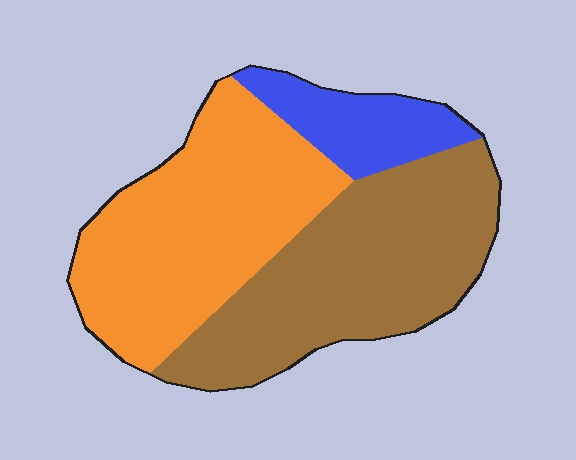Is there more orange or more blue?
Orange.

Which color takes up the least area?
Blue, at roughly 15%.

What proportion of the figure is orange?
Orange takes up about two fifths (2/5) of the figure.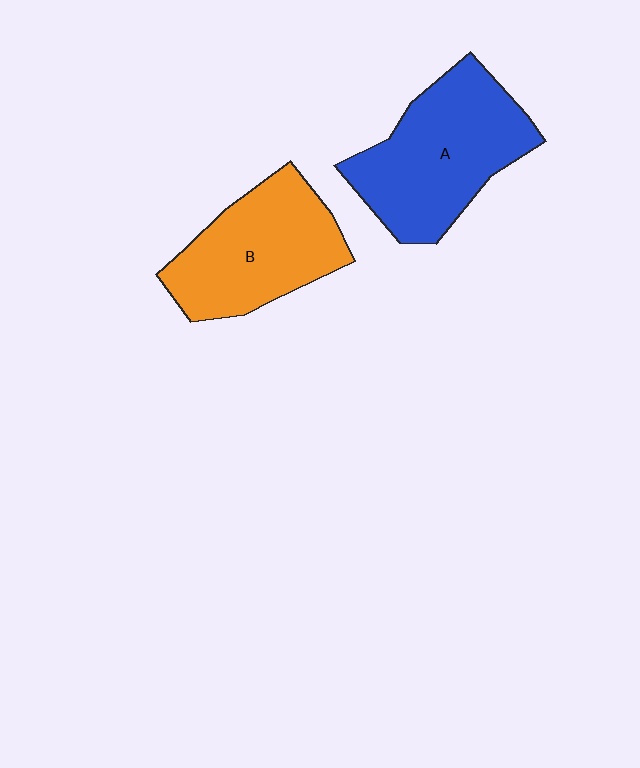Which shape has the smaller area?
Shape B (orange).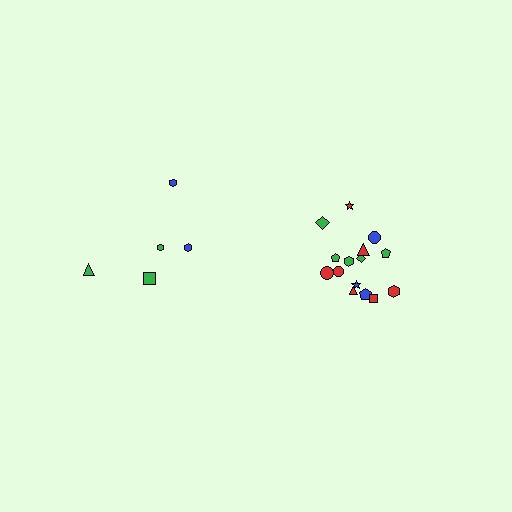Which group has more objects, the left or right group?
The right group.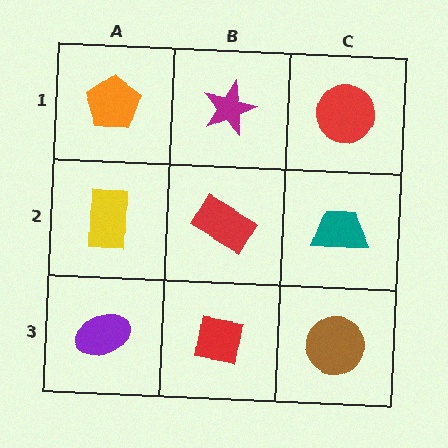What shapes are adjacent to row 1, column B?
A red rectangle (row 2, column B), an orange pentagon (row 1, column A), a red circle (row 1, column C).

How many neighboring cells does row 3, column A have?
2.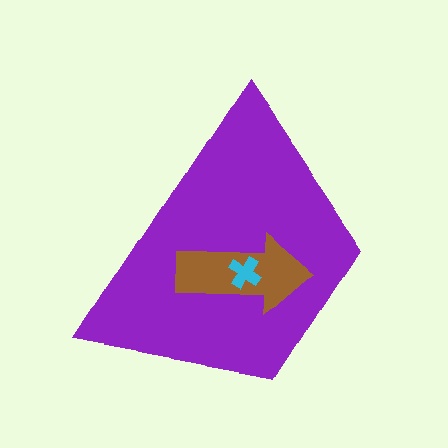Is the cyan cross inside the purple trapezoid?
Yes.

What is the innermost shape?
The cyan cross.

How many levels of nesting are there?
3.